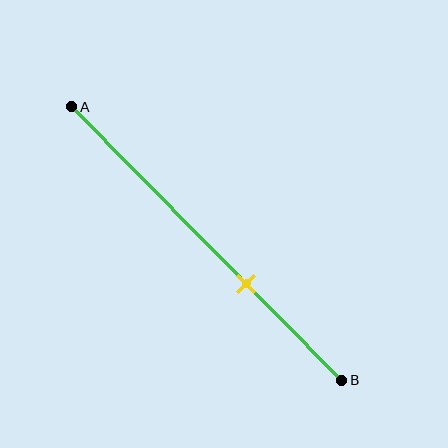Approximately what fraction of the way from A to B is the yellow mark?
The yellow mark is approximately 65% of the way from A to B.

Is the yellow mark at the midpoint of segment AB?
No, the mark is at about 65% from A, not at the 50% midpoint.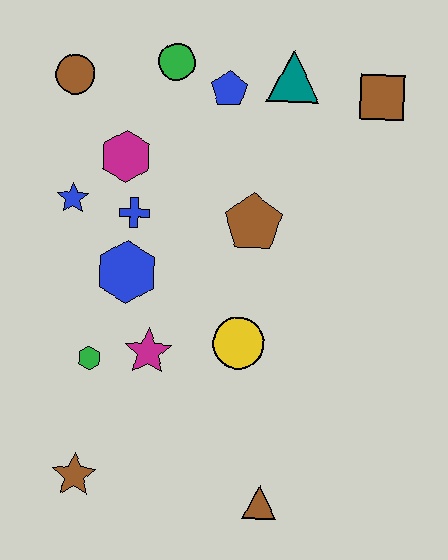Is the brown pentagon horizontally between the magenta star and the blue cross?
No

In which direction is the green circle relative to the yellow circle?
The green circle is above the yellow circle.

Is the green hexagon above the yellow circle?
No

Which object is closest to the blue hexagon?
The blue cross is closest to the blue hexagon.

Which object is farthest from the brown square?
The brown star is farthest from the brown square.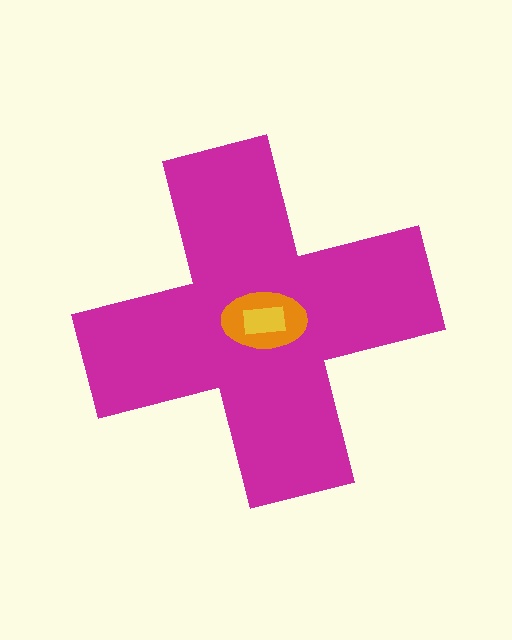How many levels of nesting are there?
3.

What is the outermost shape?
The magenta cross.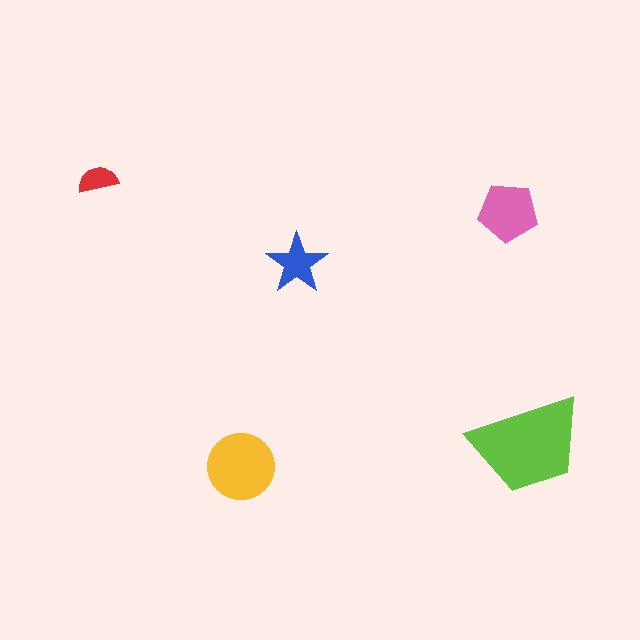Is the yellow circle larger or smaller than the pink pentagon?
Larger.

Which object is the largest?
The lime trapezoid.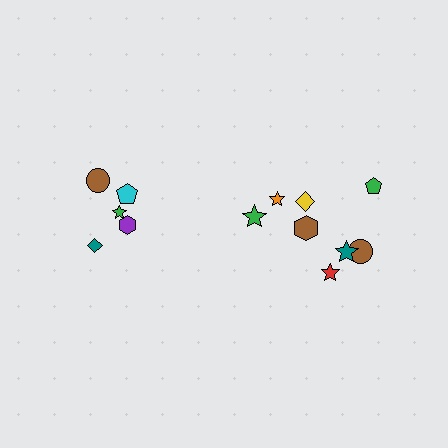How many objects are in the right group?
There are 8 objects.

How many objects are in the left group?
There are 5 objects.